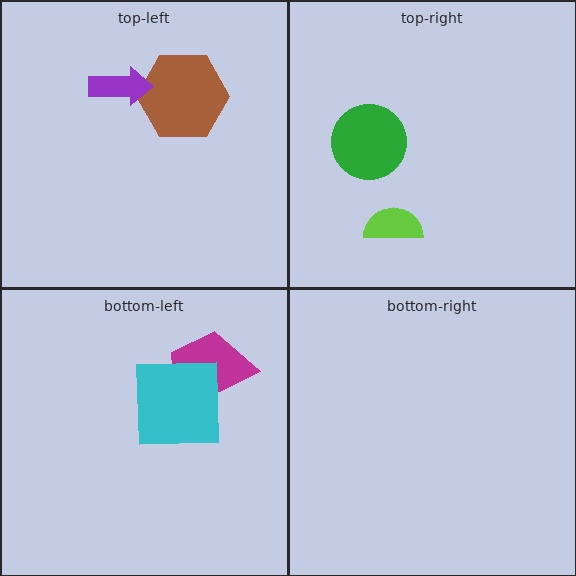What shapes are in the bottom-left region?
The magenta trapezoid, the cyan square.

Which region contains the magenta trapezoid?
The bottom-left region.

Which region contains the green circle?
The top-right region.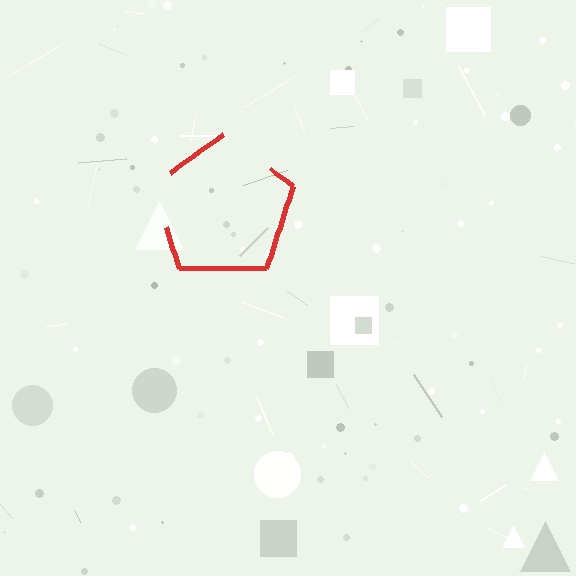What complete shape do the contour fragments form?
The contour fragments form a pentagon.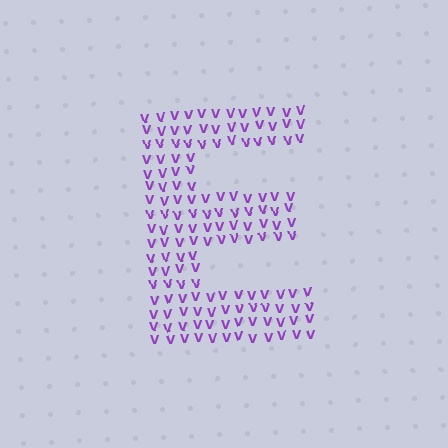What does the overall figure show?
The overall figure shows the letter E.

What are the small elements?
The small elements are letter V's.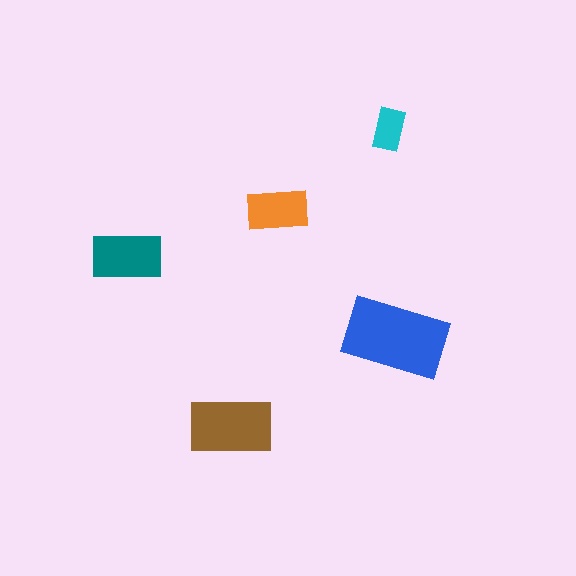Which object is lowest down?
The brown rectangle is bottommost.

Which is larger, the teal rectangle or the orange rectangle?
The teal one.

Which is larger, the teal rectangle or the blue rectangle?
The blue one.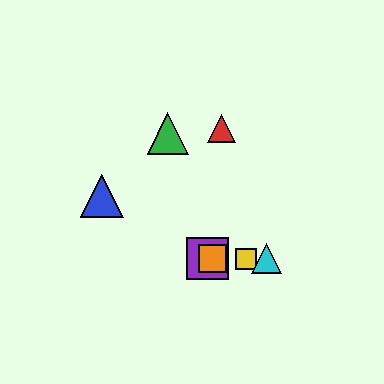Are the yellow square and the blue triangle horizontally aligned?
No, the yellow square is at y≈259 and the blue triangle is at y≈196.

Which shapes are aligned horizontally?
The yellow square, the purple square, the orange square, the cyan triangle are aligned horizontally.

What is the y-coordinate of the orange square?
The orange square is at y≈259.